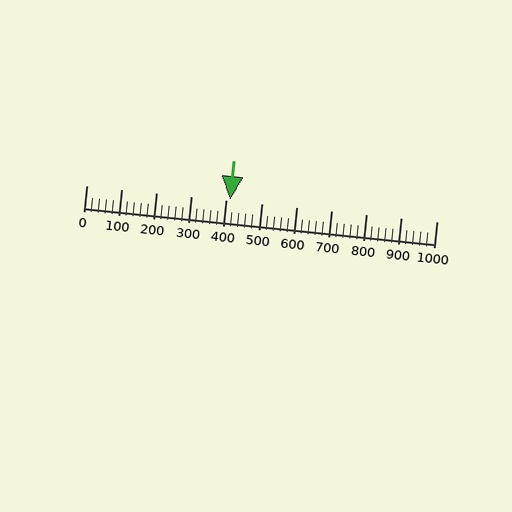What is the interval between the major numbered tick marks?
The major tick marks are spaced 100 units apart.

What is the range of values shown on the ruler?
The ruler shows values from 0 to 1000.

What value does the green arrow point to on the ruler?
The green arrow points to approximately 410.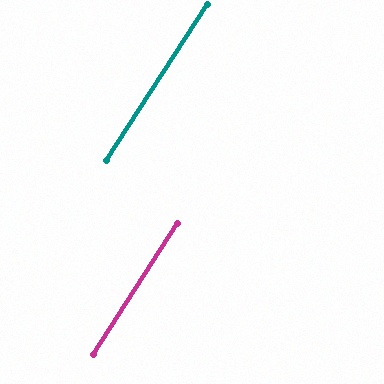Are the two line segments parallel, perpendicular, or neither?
Parallel — their directions differ by only 0.3°.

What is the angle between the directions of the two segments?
Approximately 0 degrees.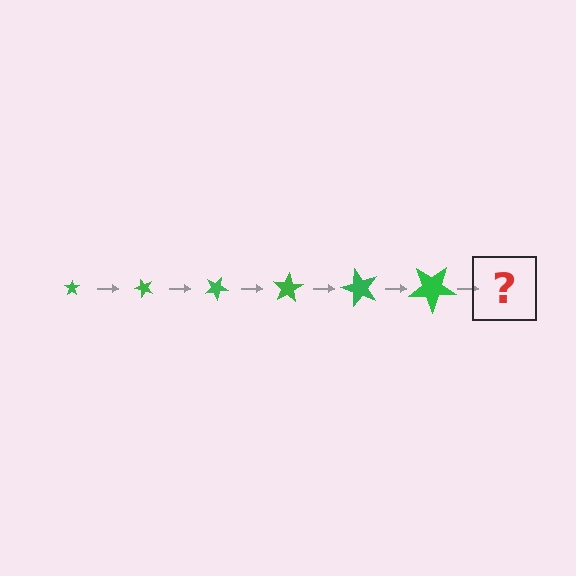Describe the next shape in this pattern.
It should be a star, larger than the previous one and rotated 300 degrees from the start.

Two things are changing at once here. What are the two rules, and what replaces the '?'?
The two rules are that the star grows larger each step and it rotates 50 degrees each step. The '?' should be a star, larger than the previous one and rotated 300 degrees from the start.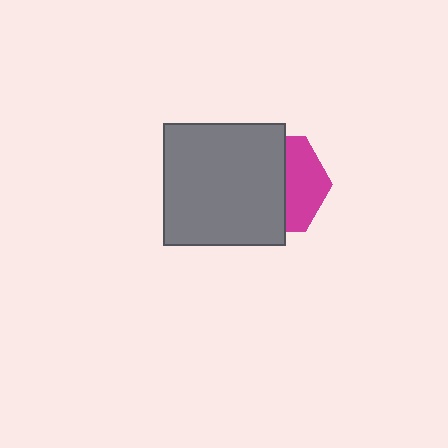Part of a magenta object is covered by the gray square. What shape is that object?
It is a hexagon.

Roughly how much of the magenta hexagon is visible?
A small part of it is visible (roughly 41%).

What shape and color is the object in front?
The object in front is a gray square.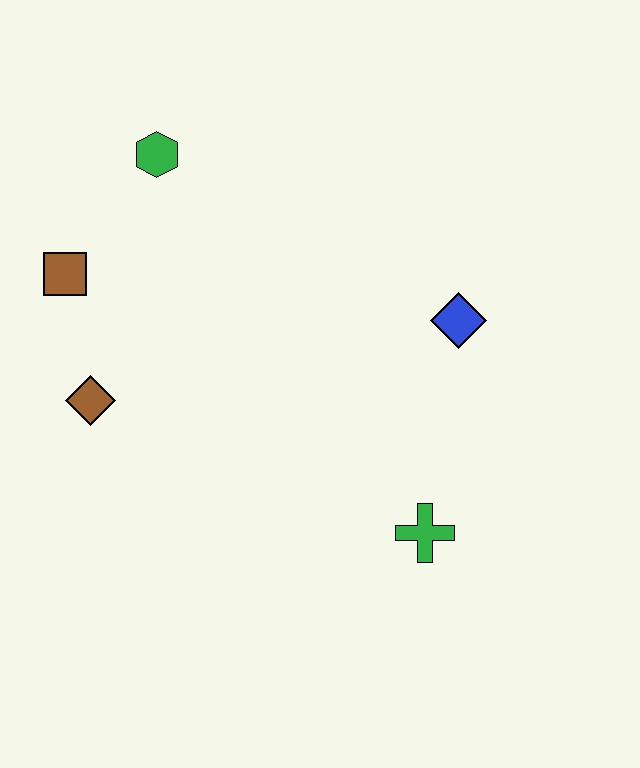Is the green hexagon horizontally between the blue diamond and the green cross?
No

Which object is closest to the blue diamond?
The green cross is closest to the blue diamond.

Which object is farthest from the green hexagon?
The green cross is farthest from the green hexagon.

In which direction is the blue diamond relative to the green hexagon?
The blue diamond is to the right of the green hexagon.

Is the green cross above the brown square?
No